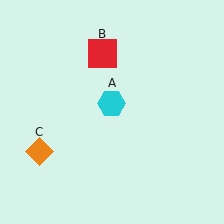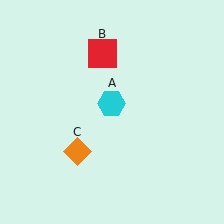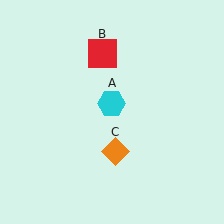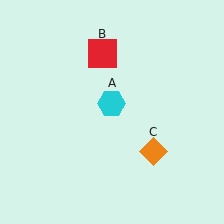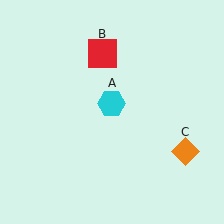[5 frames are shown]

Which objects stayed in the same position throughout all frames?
Cyan hexagon (object A) and red square (object B) remained stationary.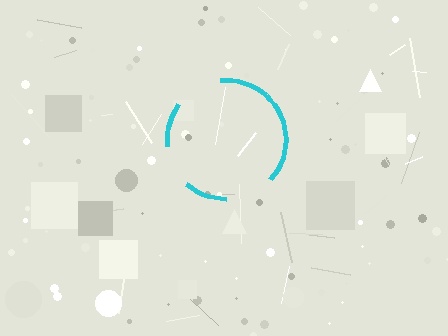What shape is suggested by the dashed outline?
The dashed outline suggests a circle.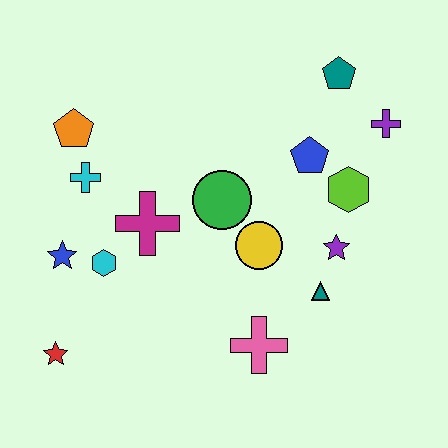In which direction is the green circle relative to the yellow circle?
The green circle is above the yellow circle.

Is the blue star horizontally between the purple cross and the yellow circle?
No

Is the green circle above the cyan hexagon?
Yes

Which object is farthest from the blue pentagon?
The red star is farthest from the blue pentagon.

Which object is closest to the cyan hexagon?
The blue star is closest to the cyan hexagon.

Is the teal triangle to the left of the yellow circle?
No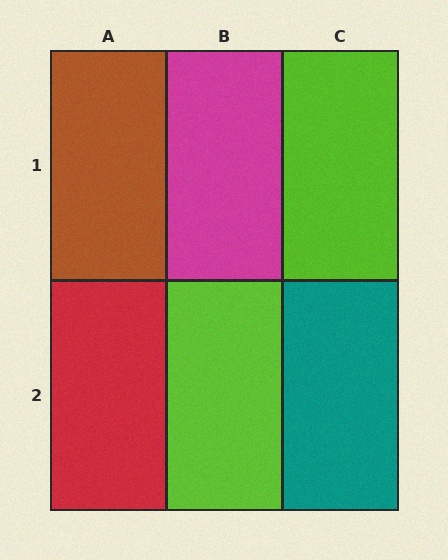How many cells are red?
1 cell is red.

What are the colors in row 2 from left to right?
Red, lime, teal.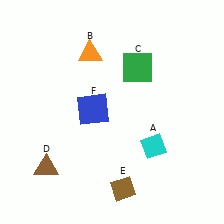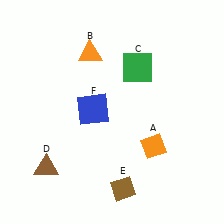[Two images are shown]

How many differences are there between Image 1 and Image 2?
There is 1 difference between the two images.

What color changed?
The diamond (A) changed from cyan in Image 1 to orange in Image 2.